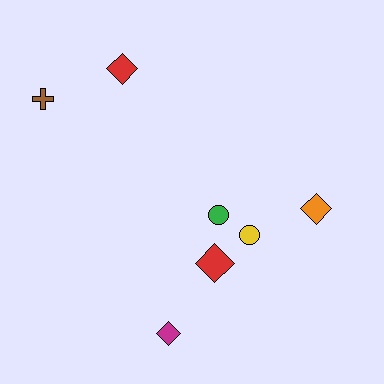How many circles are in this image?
There are 2 circles.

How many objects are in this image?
There are 7 objects.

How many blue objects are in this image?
There are no blue objects.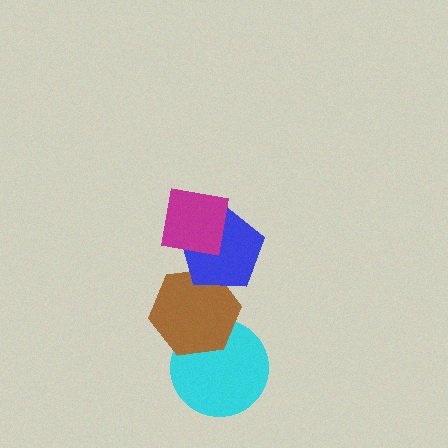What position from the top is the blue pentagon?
The blue pentagon is 2nd from the top.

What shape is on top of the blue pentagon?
The magenta square is on top of the blue pentagon.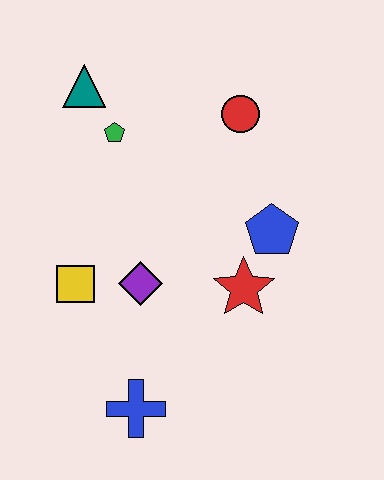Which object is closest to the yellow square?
The purple diamond is closest to the yellow square.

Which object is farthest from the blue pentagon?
The teal triangle is farthest from the blue pentagon.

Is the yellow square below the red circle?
Yes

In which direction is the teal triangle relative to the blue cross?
The teal triangle is above the blue cross.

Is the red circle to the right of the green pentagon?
Yes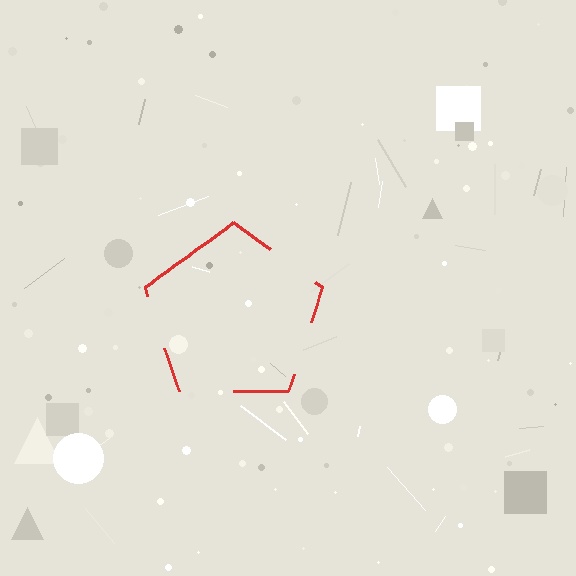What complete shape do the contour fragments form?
The contour fragments form a pentagon.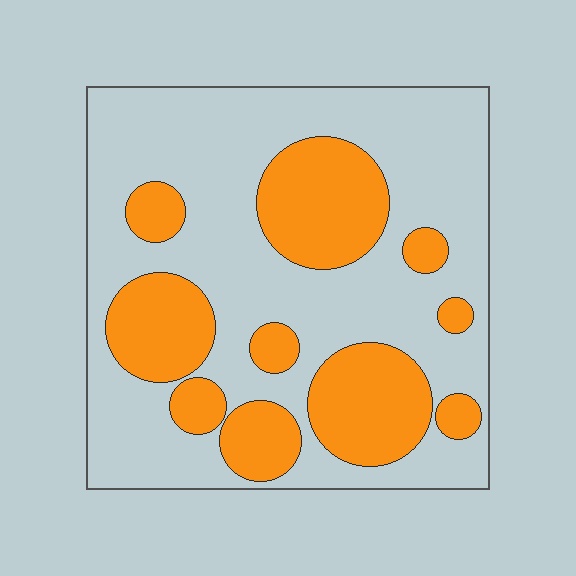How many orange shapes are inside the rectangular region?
10.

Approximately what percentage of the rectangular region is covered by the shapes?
Approximately 35%.